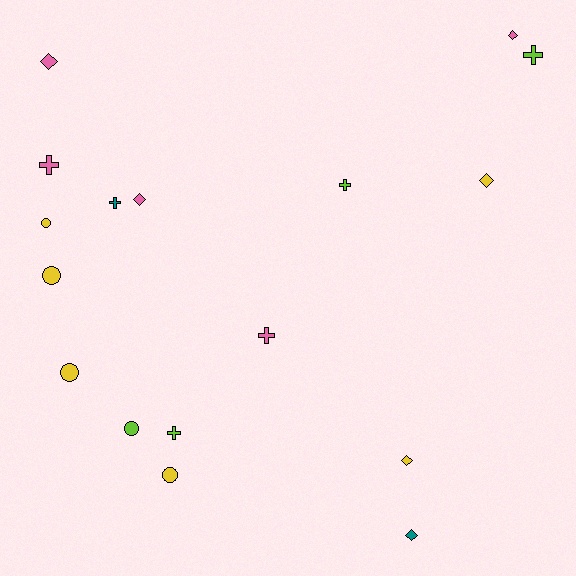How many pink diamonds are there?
There are 3 pink diamonds.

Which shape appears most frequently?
Diamond, with 6 objects.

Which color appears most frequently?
Yellow, with 6 objects.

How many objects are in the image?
There are 17 objects.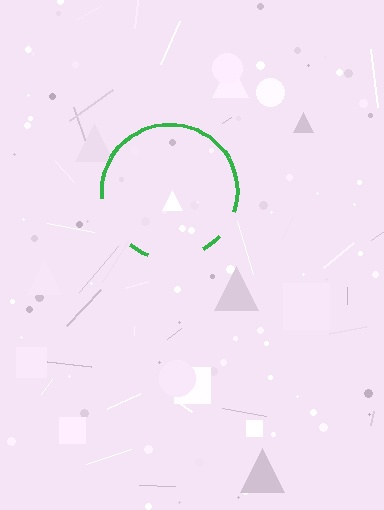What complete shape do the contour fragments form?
The contour fragments form a circle.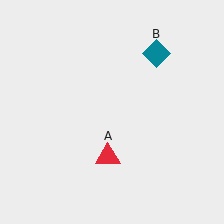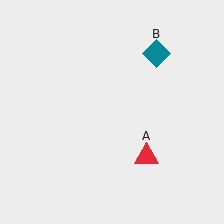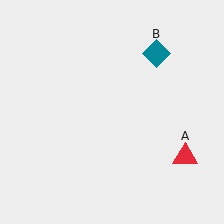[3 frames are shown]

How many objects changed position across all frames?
1 object changed position: red triangle (object A).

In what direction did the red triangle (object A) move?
The red triangle (object A) moved right.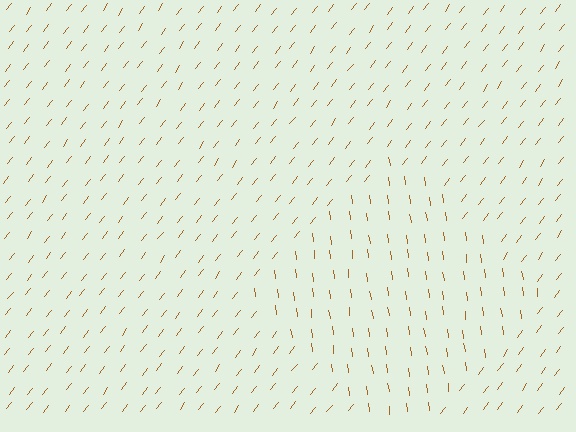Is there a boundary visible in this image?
Yes, there is a texture boundary formed by a change in line orientation.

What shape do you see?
I see a diamond.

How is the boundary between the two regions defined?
The boundary is defined purely by a change in line orientation (approximately 45 degrees difference). All lines are the same color and thickness.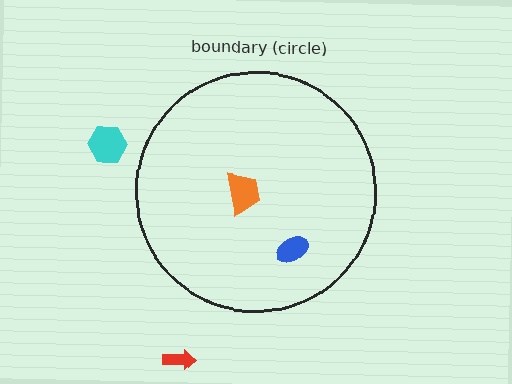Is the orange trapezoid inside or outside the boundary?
Inside.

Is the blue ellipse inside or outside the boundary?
Inside.